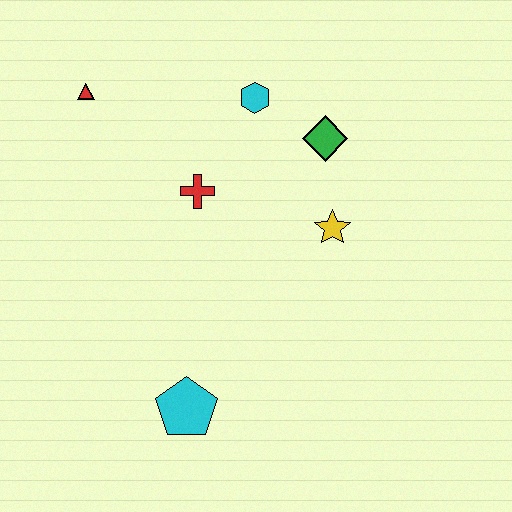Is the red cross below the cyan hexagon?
Yes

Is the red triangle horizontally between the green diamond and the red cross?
No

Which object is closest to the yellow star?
The green diamond is closest to the yellow star.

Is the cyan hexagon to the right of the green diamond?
No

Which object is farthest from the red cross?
The cyan pentagon is farthest from the red cross.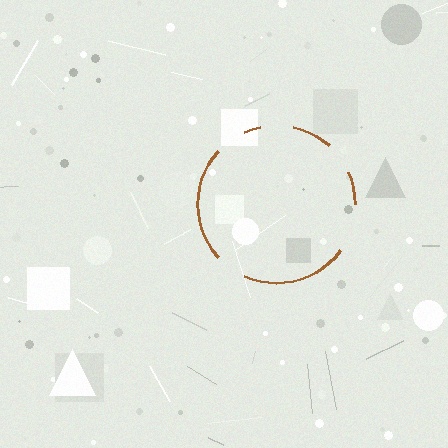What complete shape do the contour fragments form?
The contour fragments form a circle.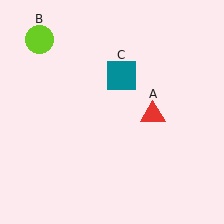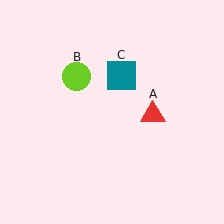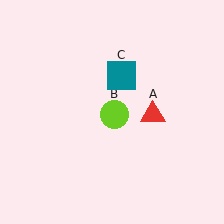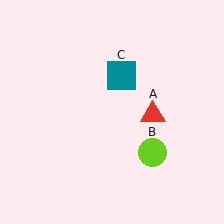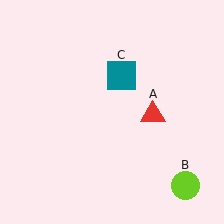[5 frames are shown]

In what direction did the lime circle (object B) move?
The lime circle (object B) moved down and to the right.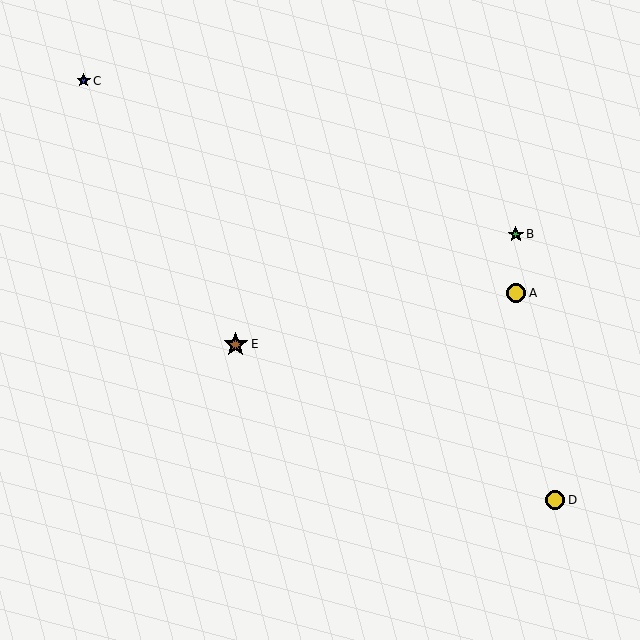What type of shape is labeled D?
Shape D is a yellow circle.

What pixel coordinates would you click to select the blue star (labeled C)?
Click at (84, 81) to select the blue star C.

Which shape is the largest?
The brown star (labeled E) is the largest.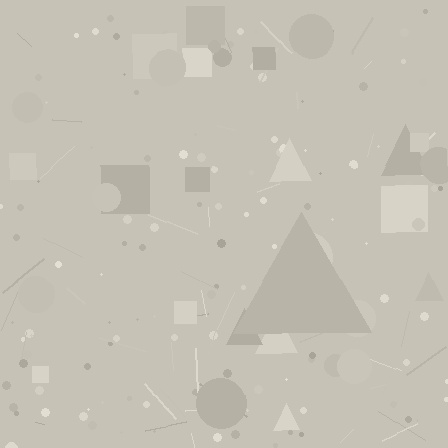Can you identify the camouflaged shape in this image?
The camouflaged shape is a triangle.